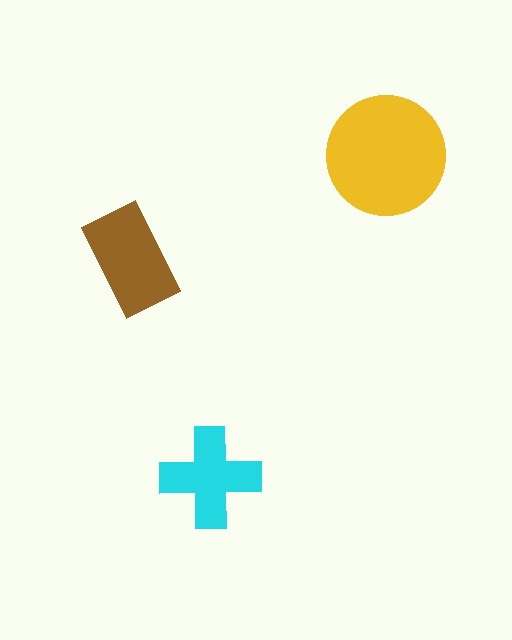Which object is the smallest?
The cyan cross.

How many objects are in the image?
There are 3 objects in the image.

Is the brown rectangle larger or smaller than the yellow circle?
Smaller.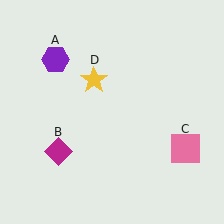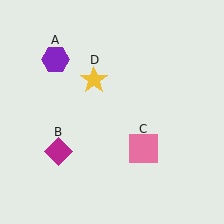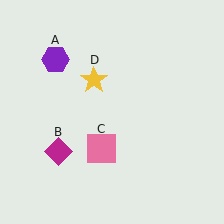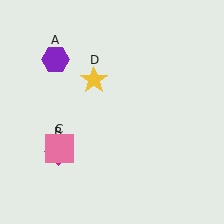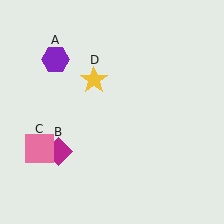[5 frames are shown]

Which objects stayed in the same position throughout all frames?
Purple hexagon (object A) and magenta diamond (object B) and yellow star (object D) remained stationary.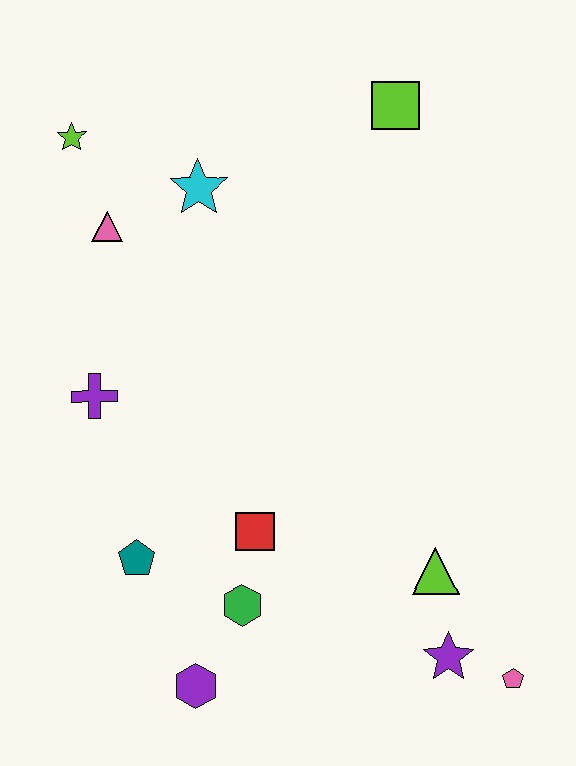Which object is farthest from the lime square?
The purple hexagon is farthest from the lime square.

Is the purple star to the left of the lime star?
No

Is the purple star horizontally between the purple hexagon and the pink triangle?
No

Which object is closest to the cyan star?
The pink triangle is closest to the cyan star.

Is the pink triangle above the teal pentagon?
Yes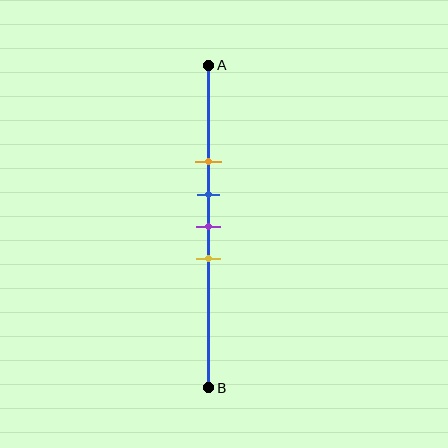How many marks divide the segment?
There are 4 marks dividing the segment.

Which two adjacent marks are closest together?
The blue and purple marks are the closest adjacent pair.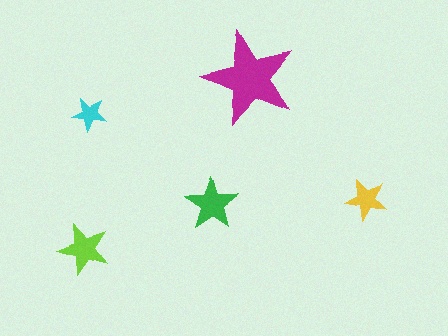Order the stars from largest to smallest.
the magenta one, the green one, the lime one, the yellow one, the cyan one.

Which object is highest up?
The magenta star is topmost.